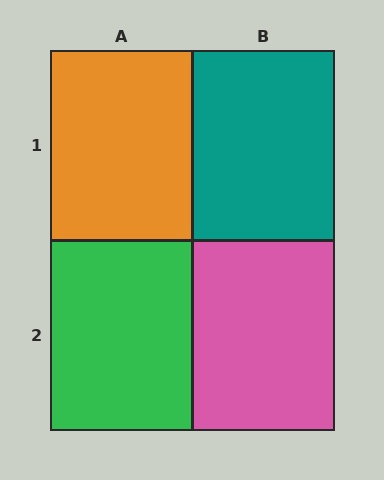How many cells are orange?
1 cell is orange.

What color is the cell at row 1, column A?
Orange.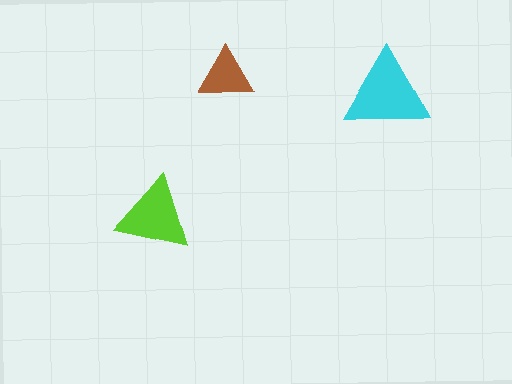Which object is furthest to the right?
The cyan triangle is rightmost.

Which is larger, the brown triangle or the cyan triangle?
The cyan one.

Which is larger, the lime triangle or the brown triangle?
The lime one.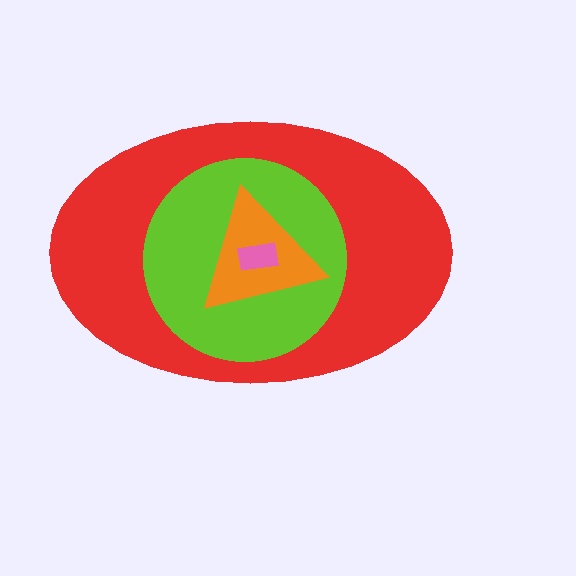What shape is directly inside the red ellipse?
The lime circle.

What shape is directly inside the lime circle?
The orange triangle.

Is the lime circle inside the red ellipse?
Yes.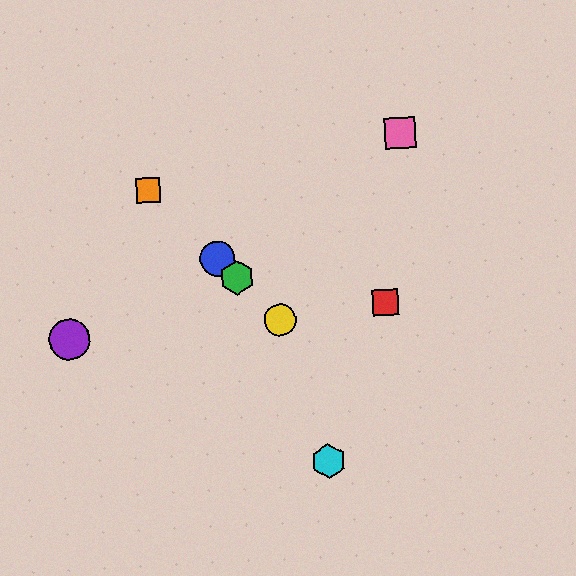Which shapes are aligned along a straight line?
The blue circle, the green hexagon, the yellow circle, the orange square are aligned along a straight line.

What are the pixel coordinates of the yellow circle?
The yellow circle is at (280, 320).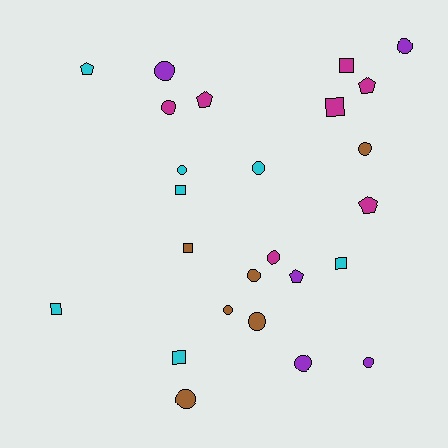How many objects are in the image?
There are 25 objects.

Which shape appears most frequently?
Circle, with 13 objects.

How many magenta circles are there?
There are 2 magenta circles.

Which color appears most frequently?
Cyan, with 7 objects.